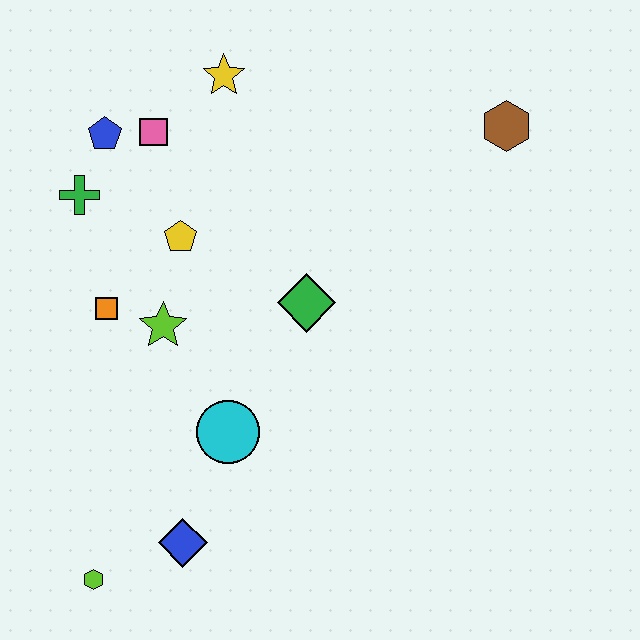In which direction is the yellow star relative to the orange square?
The yellow star is above the orange square.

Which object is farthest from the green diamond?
The lime hexagon is farthest from the green diamond.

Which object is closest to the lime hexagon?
The blue diamond is closest to the lime hexagon.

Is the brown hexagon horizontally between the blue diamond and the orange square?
No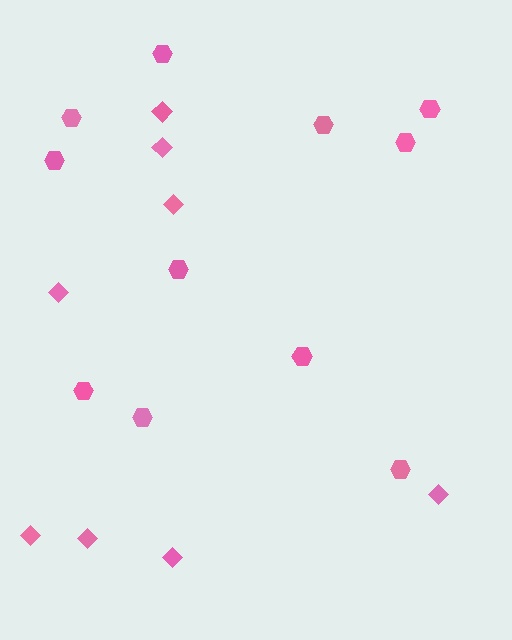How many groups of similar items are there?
There are 2 groups: one group of diamonds (8) and one group of hexagons (11).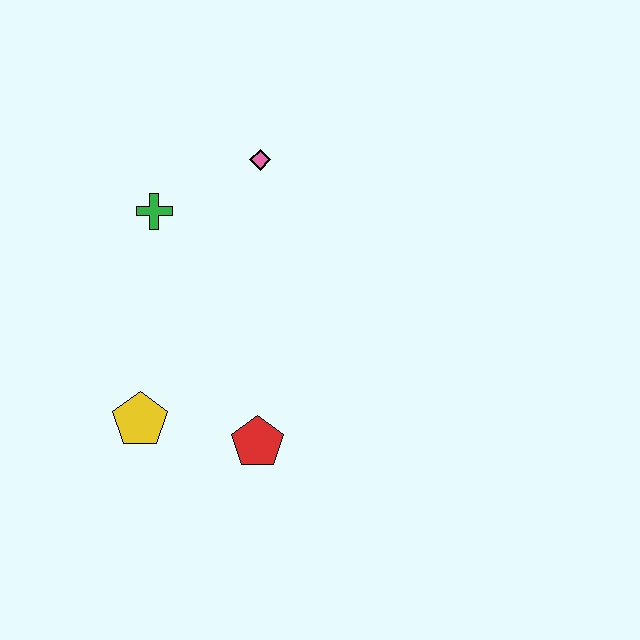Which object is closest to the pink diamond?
The green cross is closest to the pink diamond.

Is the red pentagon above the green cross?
No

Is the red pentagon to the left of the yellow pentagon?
No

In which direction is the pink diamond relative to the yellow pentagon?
The pink diamond is above the yellow pentagon.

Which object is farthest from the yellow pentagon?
The pink diamond is farthest from the yellow pentagon.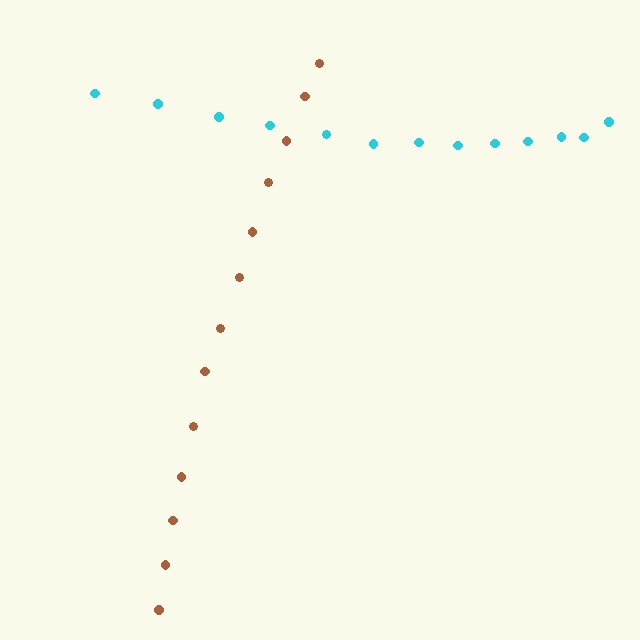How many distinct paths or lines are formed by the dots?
There are 2 distinct paths.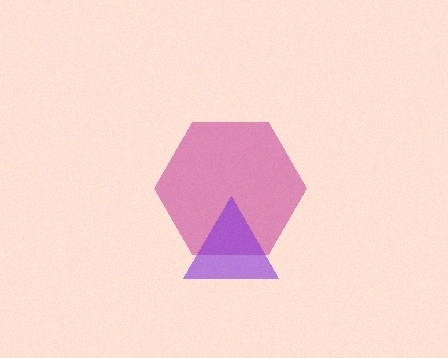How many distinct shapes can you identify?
There are 2 distinct shapes: a magenta hexagon, a purple triangle.